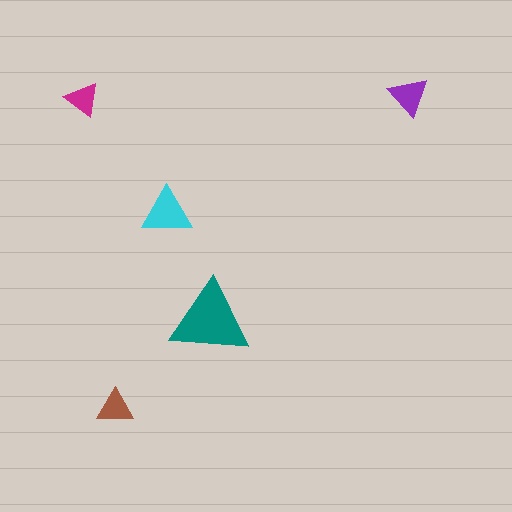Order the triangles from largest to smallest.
the teal one, the cyan one, the purple one, the brown one, the magenta one.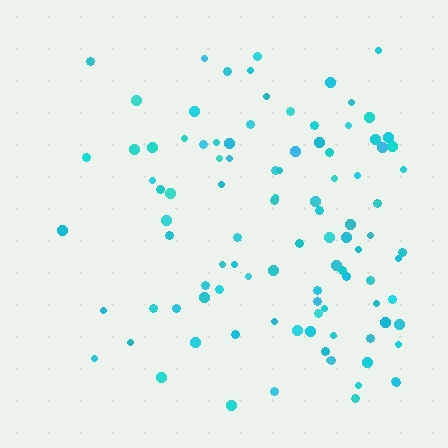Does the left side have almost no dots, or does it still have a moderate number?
Still a moderate number, just noticeably fewer than the right.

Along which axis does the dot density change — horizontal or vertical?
Horizontal.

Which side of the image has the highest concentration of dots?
The right.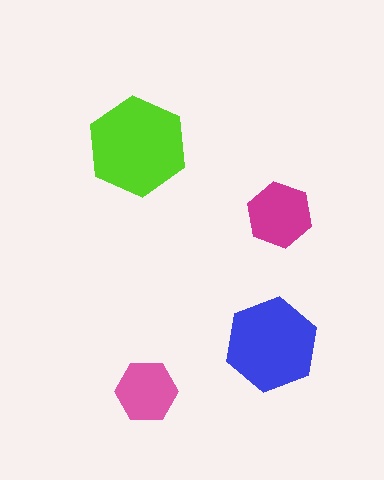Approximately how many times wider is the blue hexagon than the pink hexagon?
About 1.5 times wider.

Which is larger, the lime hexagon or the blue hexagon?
The lime one.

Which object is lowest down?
The pink hexagon is bottommost.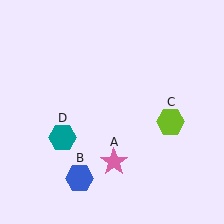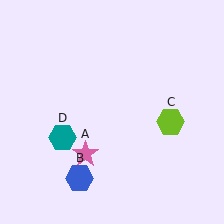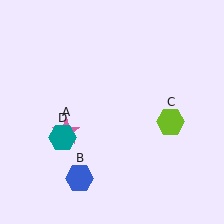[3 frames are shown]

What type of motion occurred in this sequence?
The pink star (object A) rotated clockwise around the center of the scene.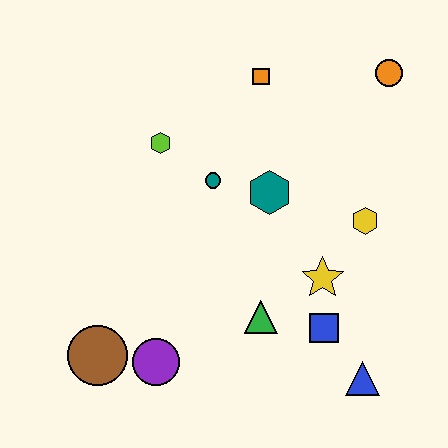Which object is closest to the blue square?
The yellow star is closest to the blue square.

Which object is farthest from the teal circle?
The blue triangle is farthest from the teal circle.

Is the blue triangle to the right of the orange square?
Yes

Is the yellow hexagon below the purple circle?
No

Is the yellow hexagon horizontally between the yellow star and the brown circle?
No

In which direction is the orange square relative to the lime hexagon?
The orange square is to the right of the lime hexagon.